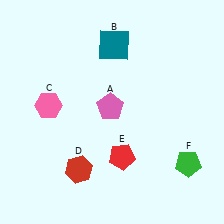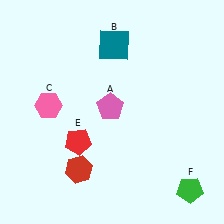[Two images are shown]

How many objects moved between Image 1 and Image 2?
2 objects moved between the two images.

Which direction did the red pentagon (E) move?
The red pentagon (E) moved left.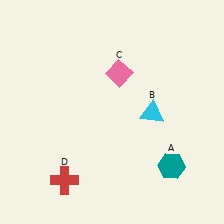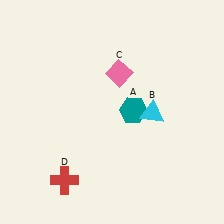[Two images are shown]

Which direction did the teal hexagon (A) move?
The teal hexagon (A) moved up.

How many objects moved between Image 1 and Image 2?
1 object moved between the two images.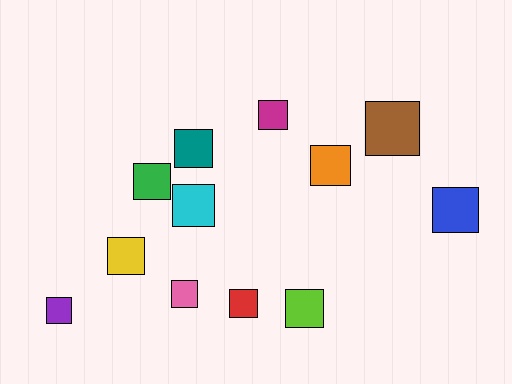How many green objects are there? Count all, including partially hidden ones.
There is 1 green object.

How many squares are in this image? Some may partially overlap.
There are 12 squares.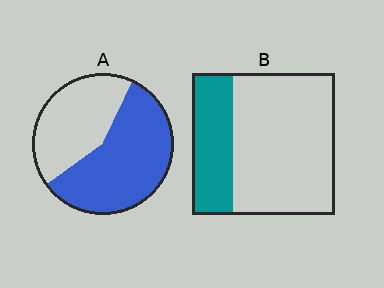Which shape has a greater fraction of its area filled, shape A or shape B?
Shape A.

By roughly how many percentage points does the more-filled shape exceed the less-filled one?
By roughly 30 percentage points (A over B).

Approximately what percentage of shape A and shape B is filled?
A is approximately 60% and B is approximately 30%.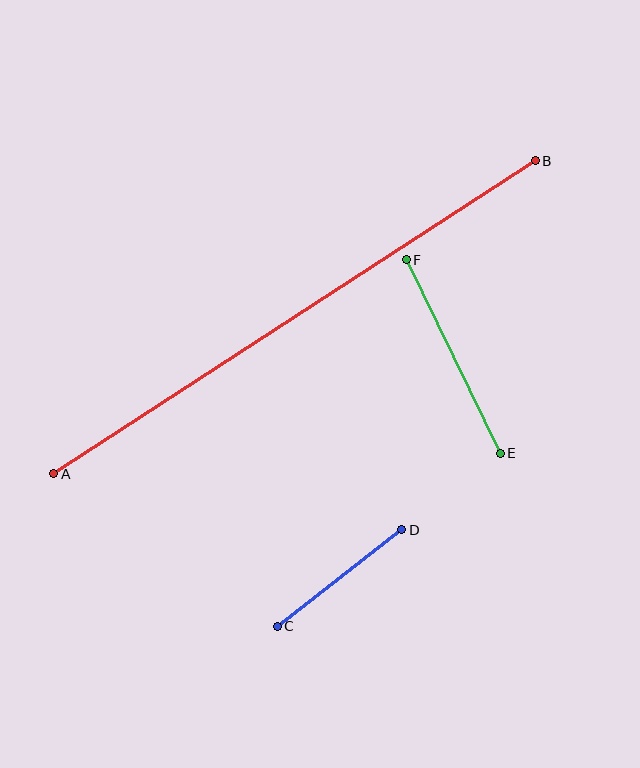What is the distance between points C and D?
The distance is approximately 157 pixels.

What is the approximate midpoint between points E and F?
The midpoint is at approximately (453, 356) pixels.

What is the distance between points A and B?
The distance is approximately 574 pixels.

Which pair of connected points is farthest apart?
Points A and B are farthest apart.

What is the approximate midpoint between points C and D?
The midpoint is at approximately (339, 578) pixels.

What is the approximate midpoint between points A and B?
The midpoint is at approximately (294, 317) pixels.